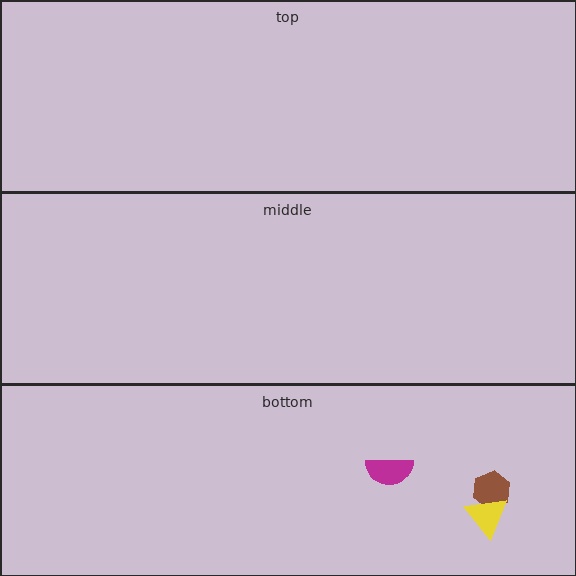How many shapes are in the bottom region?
3.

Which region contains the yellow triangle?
The bottom region.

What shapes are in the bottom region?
The brown hexagon, the yellow triangle, the magenta semicircle.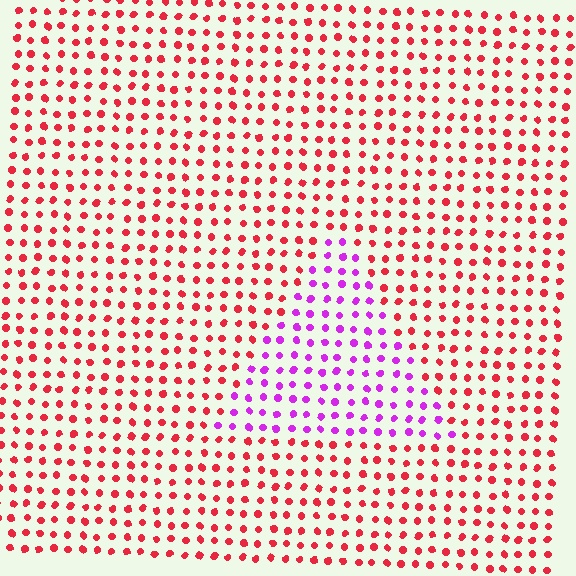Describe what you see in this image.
The image is filled with small red elements in a uniform arrangement. A triangle-shaped region is visible where the elements are tinted to a slightly different hue, forming a subtle color boundary.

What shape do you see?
I see a triangle.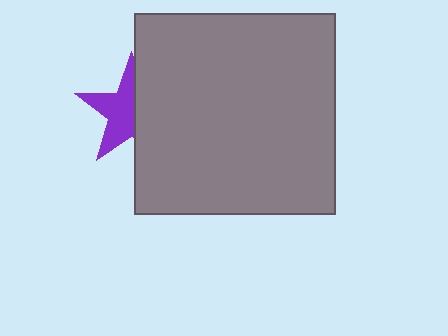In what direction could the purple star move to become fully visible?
The purple star could move left. That would shift it out from behind the gray square entirely.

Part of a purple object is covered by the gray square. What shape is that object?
It is a star.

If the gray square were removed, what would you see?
You would see the complete purple star.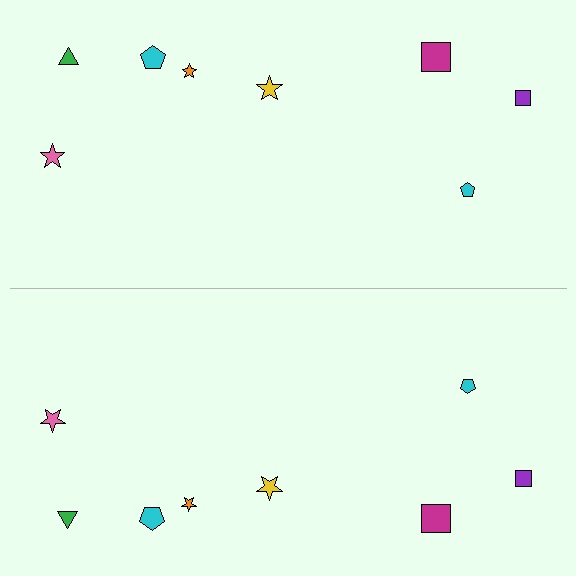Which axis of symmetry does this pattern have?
The pattern has a horizontal axis of symmetry running through the center of the image.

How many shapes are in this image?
There are 16 shapes in this image.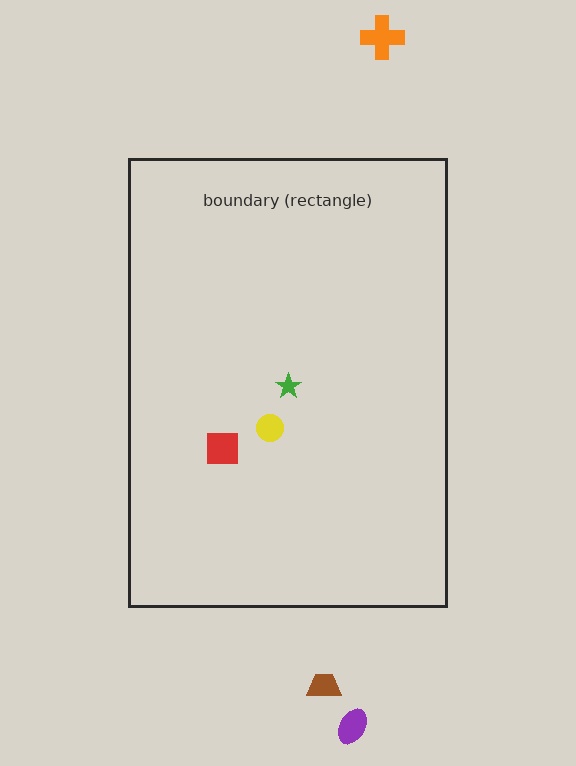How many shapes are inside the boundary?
3 inside, 3 outside.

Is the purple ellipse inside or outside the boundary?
Outside.